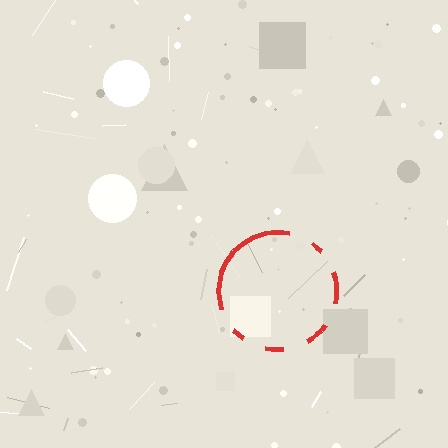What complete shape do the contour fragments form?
The contour fragments form a circle.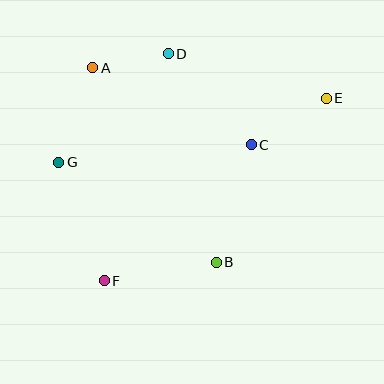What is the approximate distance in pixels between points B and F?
The distance between B and F is approximately 114 pixels.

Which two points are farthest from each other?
Points E and F are farthest from each other.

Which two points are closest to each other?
Points A and D are closest to each other.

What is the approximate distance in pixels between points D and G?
The distance between D and G is approximately 154 pixels.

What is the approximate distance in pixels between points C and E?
The distance between C and E is approximately 89 pixels.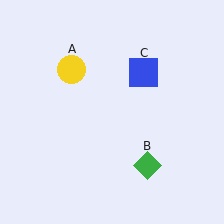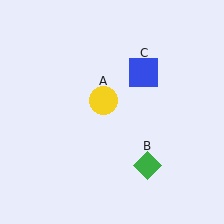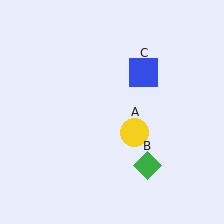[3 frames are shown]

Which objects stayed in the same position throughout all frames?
Green diamond (object B) and blue square (object C) remained stationary.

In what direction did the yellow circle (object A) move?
The yellow circle (object A) moved down and to the right.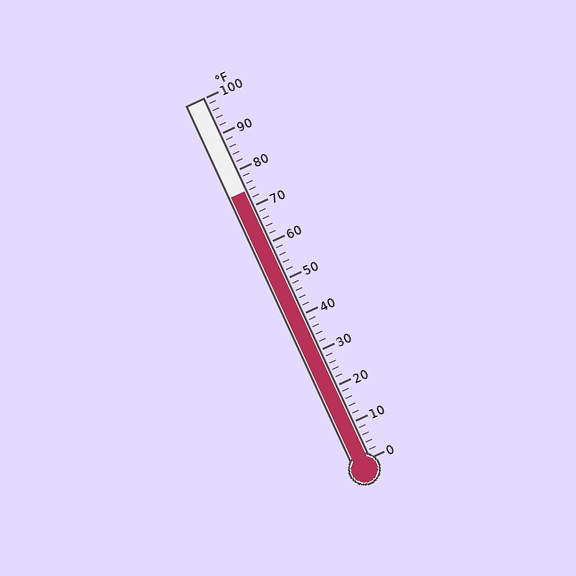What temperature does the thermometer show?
The thermometer shows approximately 74°F.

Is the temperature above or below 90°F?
The temperature is below 90°F.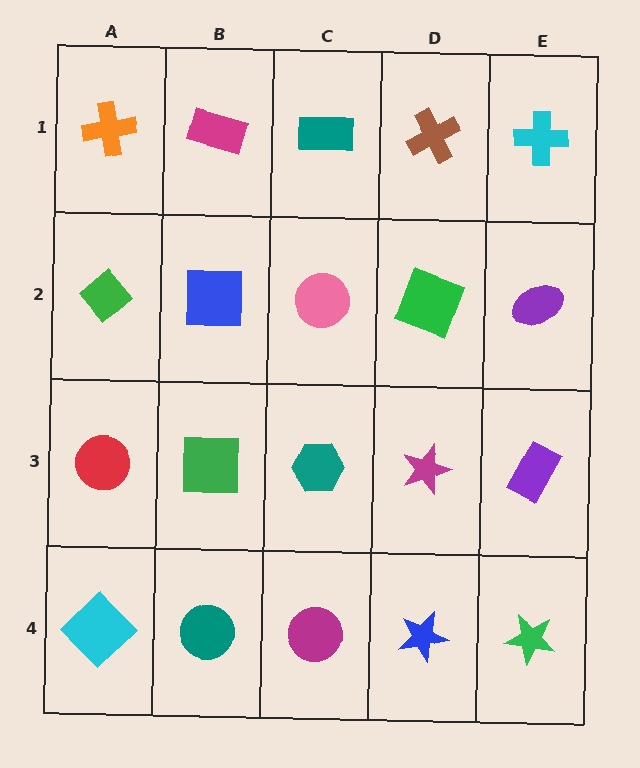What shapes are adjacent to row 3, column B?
A blue square (row 2, column B), a teal circle (row 4, column B), a red circle (row 3, column A), a teal hexagon (row 3, column C).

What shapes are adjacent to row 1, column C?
A pink circle (row 2, column C), a magenta rectangle (row 1, column B), a brown cross (row 1, column D).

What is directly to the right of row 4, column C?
A blue star.